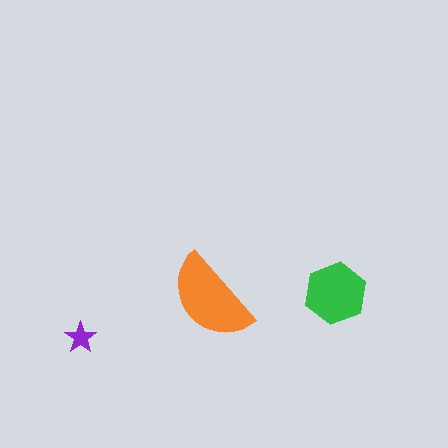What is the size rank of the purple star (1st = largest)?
3rd.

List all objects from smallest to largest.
The purple star, the green hexagon, the orange semicircle.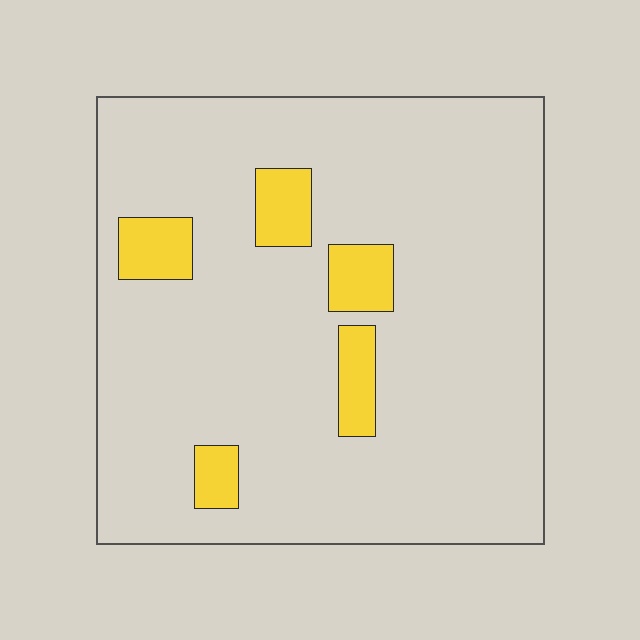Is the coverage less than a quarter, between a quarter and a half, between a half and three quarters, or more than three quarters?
Less than a quarter.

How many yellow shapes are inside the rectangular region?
5.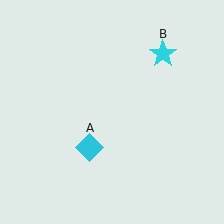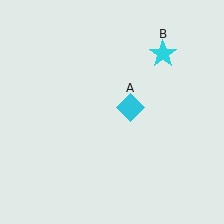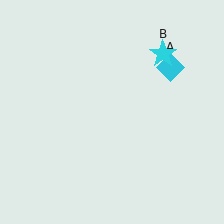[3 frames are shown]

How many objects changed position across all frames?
1 object changed position: cyan diamond (object A).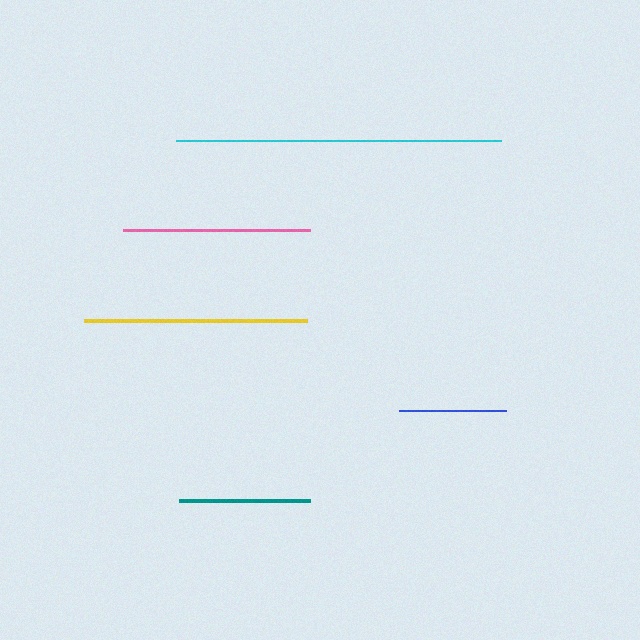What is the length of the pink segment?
The pink segment is approximately 187 pixels long.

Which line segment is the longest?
The cyan line is the longest at approximately 325 pixels.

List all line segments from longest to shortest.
From longest to shortest: cyan, yellow, pink, teal, blue.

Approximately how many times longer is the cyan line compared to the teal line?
The cyan line is approximately 2.5 times the length of the teal line.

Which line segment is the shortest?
The blue line is the shortest at approximately 106 pixels.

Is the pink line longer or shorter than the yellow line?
The yellow line is longer than the pink line.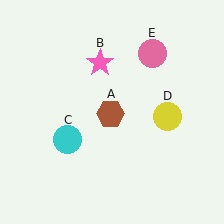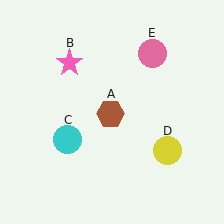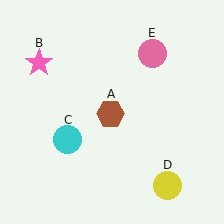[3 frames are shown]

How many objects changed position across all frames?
2 objects changed position: pink star (object B), yellow circle (object D).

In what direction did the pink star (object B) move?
The pink star (object B) moved left.